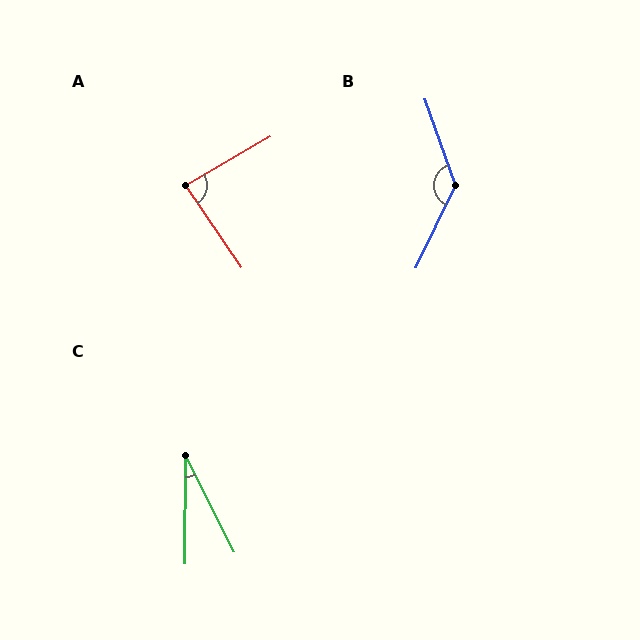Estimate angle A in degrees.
Approximately 86 degrees.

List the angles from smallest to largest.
C (27°), A (86°), B (135°).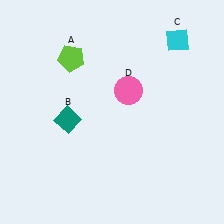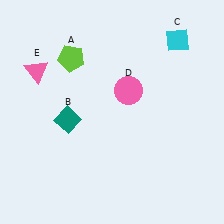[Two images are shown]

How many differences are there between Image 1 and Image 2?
There is 1 difference between the two images.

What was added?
A pink triangle (E) was added in Image 2.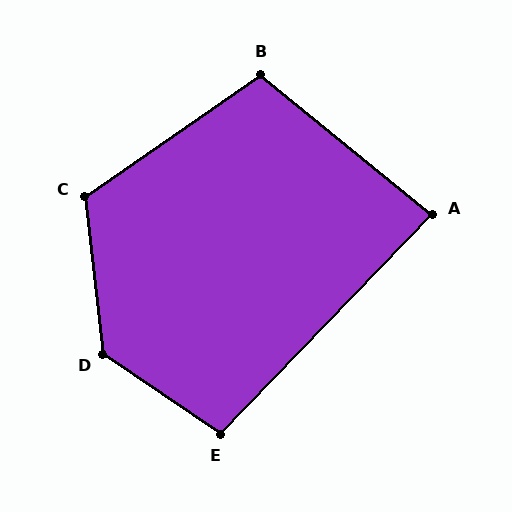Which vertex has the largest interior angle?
D, at approximately 131 degrees.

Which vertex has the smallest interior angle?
A, at approximately 85 degrees.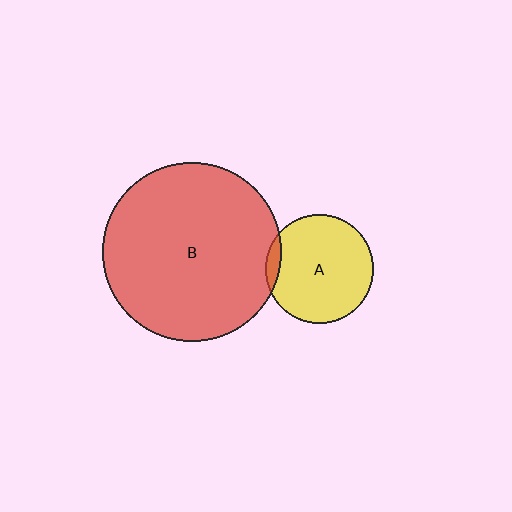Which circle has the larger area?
Circle B (red).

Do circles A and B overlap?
Yes.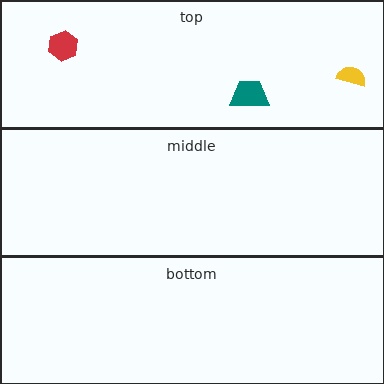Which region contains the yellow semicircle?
The top region.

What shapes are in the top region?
The yellow semicircle, the teal trapezoid, the red hexagon.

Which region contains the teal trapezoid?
The top region.